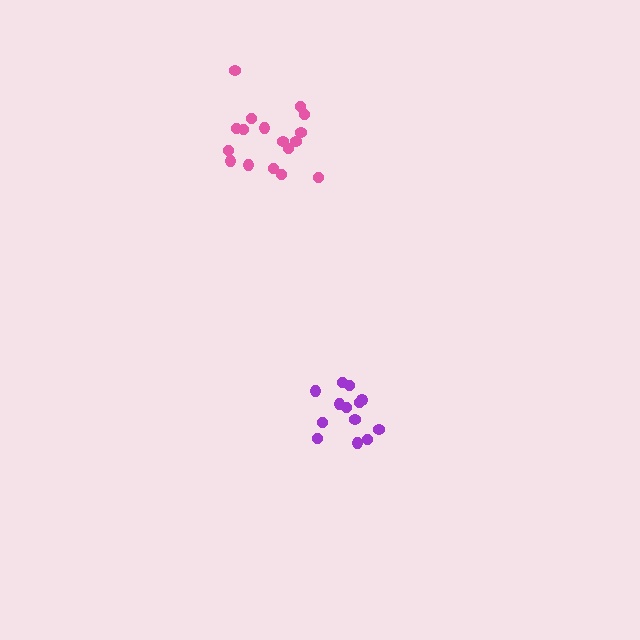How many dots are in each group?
Group 1: 17 dots, Group 2: 13 dots (30 total).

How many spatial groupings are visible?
There are 2 spatial groupings.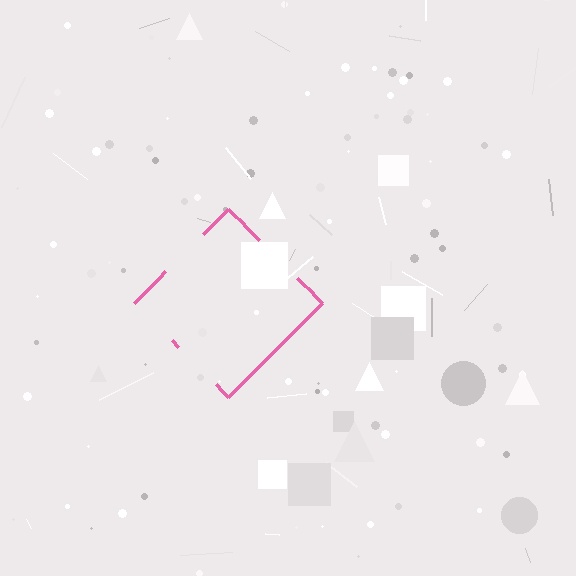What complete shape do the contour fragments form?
The contour fragments form a diamond.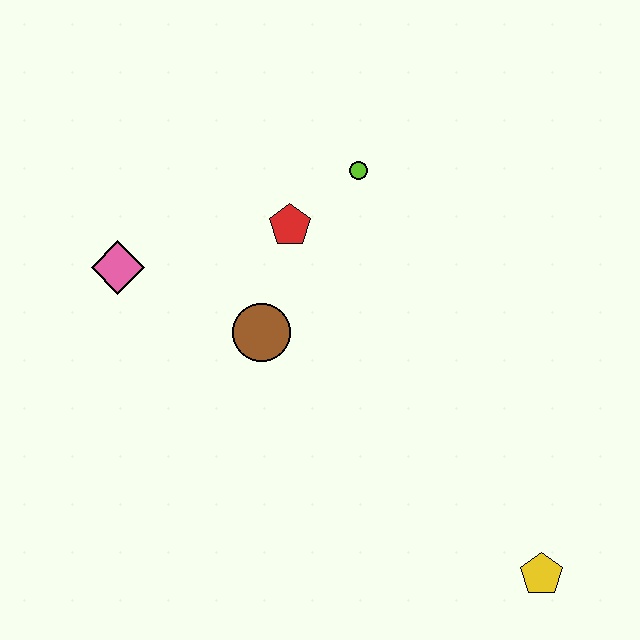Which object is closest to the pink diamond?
The brown circle is closest to the pink diamond.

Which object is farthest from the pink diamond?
The yellow pentagon is farthest from the pink diamond.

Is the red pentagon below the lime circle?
Yes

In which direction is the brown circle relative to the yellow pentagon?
The brown circle is to the left of the yellow pentagon.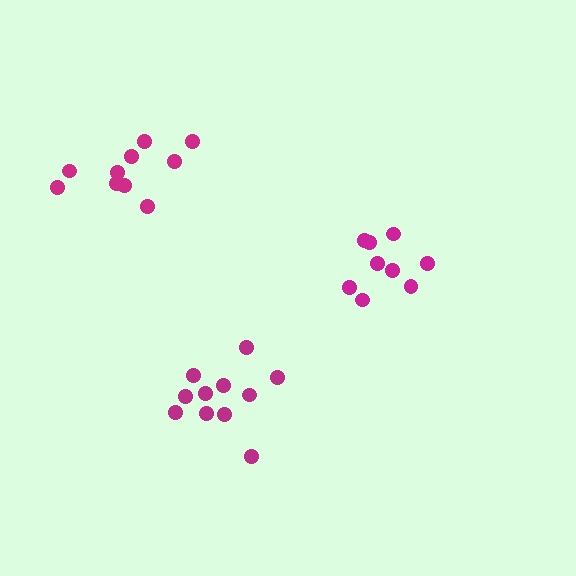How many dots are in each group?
Group 1: 9 dots, Group 2: 11 dots, Group 3: 10 dots (30 total).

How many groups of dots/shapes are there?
There are 3 groups.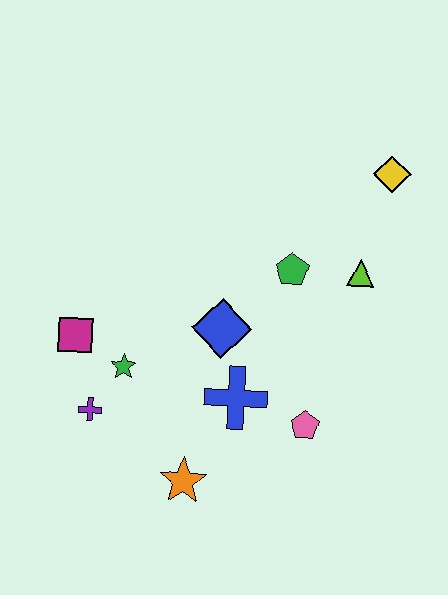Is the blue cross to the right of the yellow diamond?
No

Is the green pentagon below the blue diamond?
No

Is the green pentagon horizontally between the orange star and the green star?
No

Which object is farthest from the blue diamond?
The yellow diamond is farthest from the blue diamond.